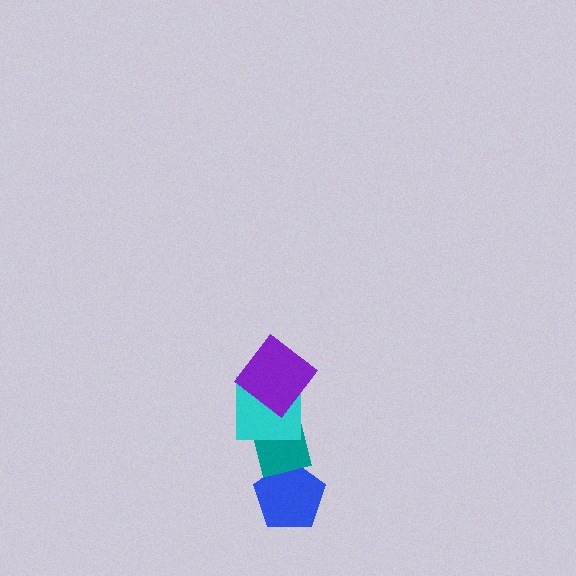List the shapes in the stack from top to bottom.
From top to bottom: the purple diamond, the cyan square, the teal square, the blue pentagon.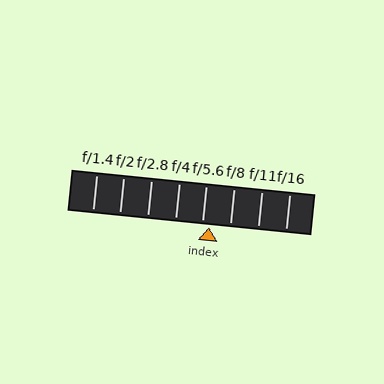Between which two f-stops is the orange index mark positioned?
The index mark is between f/5.6 and f/8.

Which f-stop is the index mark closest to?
The index mark is closest to f/5.6.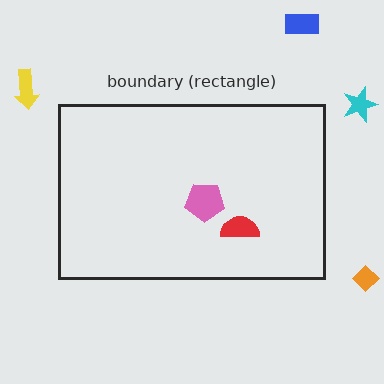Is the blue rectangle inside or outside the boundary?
Outside.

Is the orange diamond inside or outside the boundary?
Outside.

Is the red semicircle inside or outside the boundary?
Inside.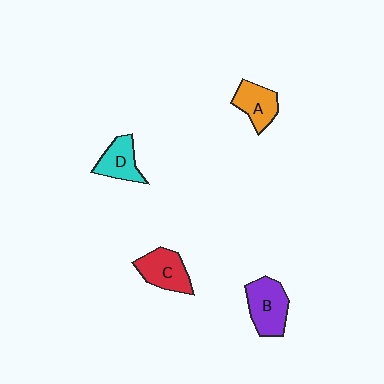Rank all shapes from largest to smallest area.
From largest to smallest: B (purple), C (red), A (orange), D (cyan).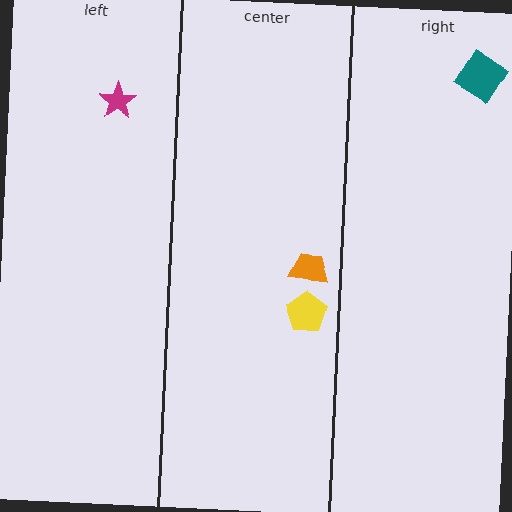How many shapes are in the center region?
2.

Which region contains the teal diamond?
The right region.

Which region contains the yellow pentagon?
The center region.